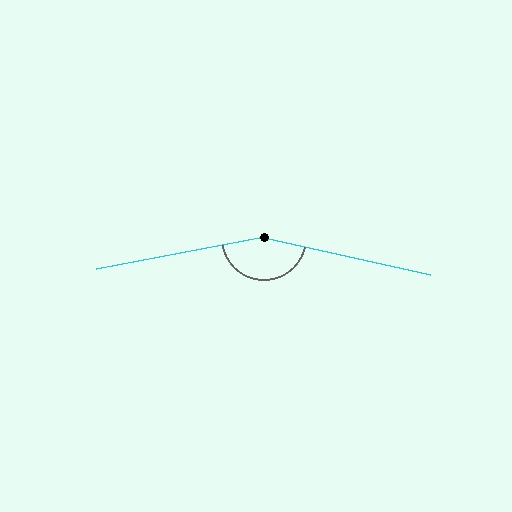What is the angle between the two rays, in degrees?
Approximately 157 degrees.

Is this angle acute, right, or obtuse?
It is obtuse.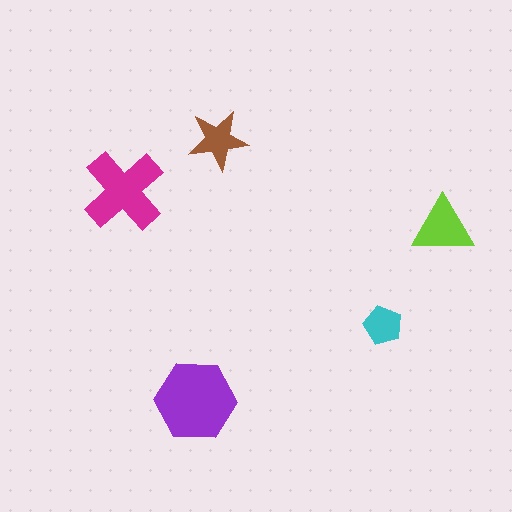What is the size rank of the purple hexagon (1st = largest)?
1st.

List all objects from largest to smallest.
The purple hexagon, the magenta cross, the lime triangle, the brown star, the cyan pentagon.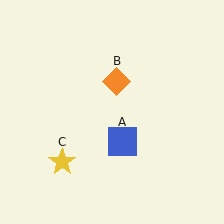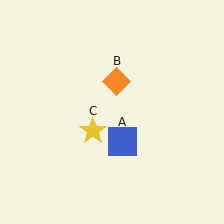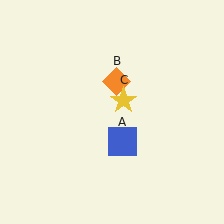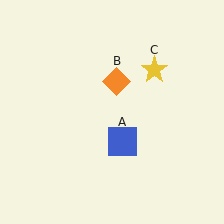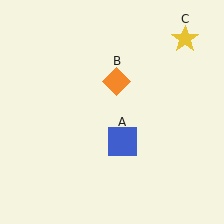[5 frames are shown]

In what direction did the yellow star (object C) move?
The yellow star (object C) moved up and to the right.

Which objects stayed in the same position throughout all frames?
Blue square (object A) and orange diamond (object B) remained stationary.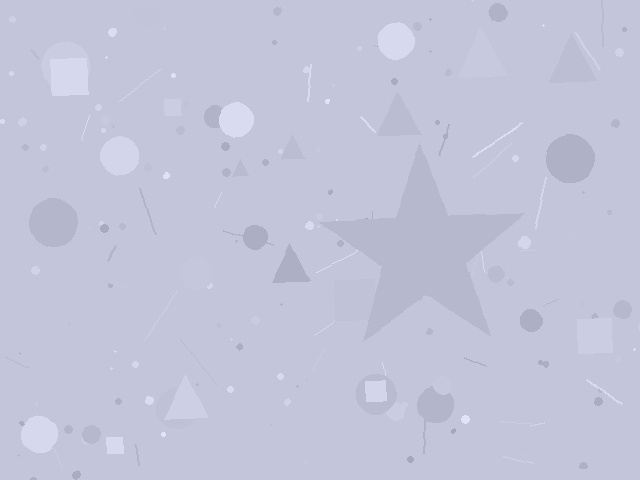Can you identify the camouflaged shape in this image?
The camouflaged shape is a star.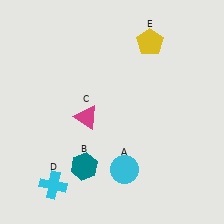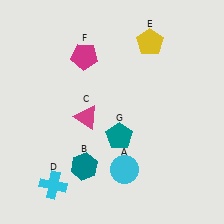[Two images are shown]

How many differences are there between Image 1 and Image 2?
There are 2 differences between the two images.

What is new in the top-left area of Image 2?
A magenta pentagon (F) was added in the top-left area of Image 2.